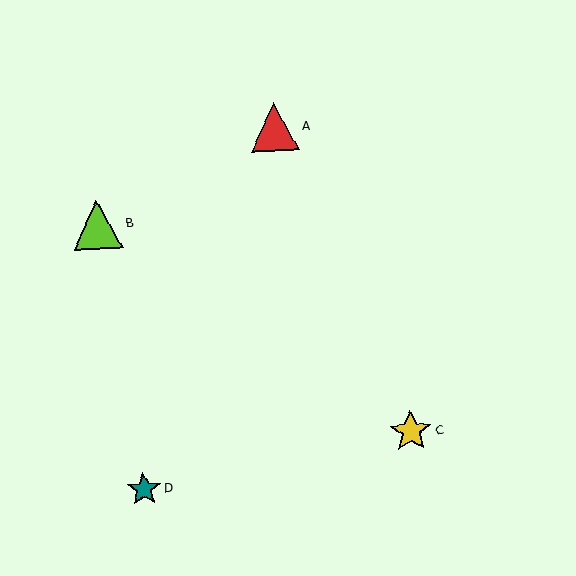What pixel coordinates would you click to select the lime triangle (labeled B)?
Click at (97, 225) to select the lime triangle B.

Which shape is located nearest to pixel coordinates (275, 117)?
The red triangle (labeled A) at (275, 127) is nearest to that location.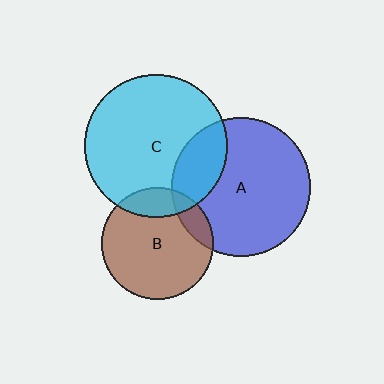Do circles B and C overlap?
Yes.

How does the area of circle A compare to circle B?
Approximately 1.5 times.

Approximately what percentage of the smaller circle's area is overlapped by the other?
Approximately 15%.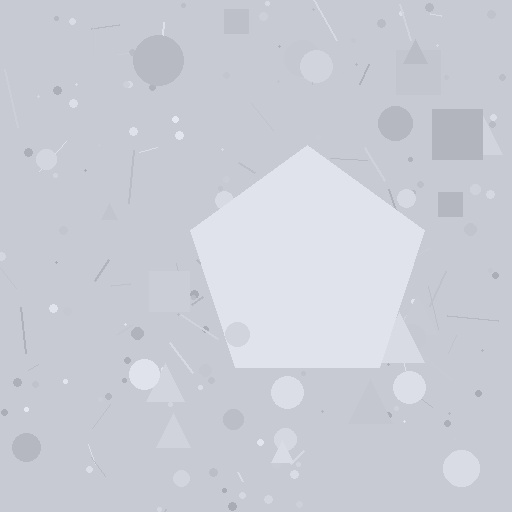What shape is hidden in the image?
A pentagon is hidden in the image.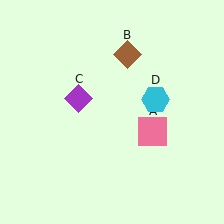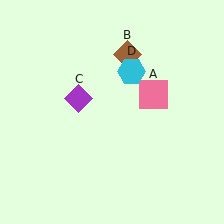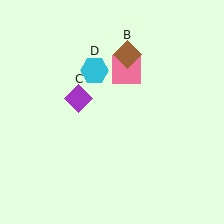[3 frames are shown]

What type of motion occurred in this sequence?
The pink square (object A), cyan hexagon (object D) rotated counterclockwise around the center of the scene.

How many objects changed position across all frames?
2 objects changed position: pink square (object A), cyan hexagon (object D).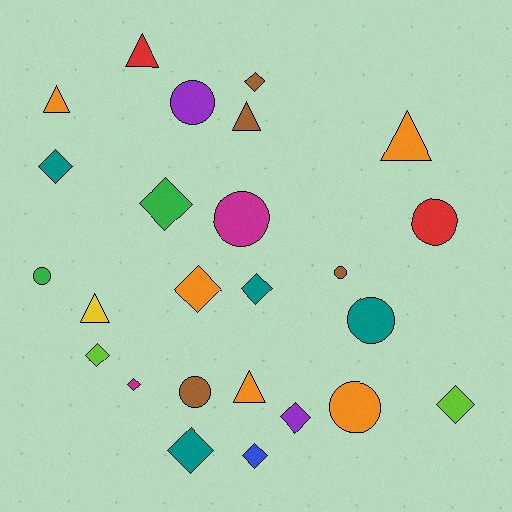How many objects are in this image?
There are 25 objects.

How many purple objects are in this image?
There are 2 purple objects.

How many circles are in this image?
There are 8 circles.